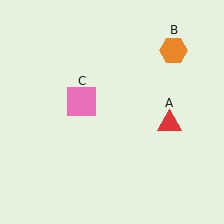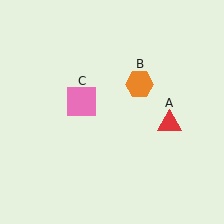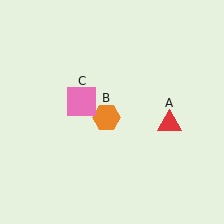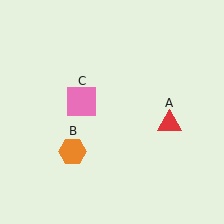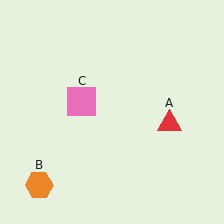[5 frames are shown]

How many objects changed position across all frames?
1 object changed position: orange hexagon (object B).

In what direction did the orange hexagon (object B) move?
The orange hexagon (object B) moved down and to the left.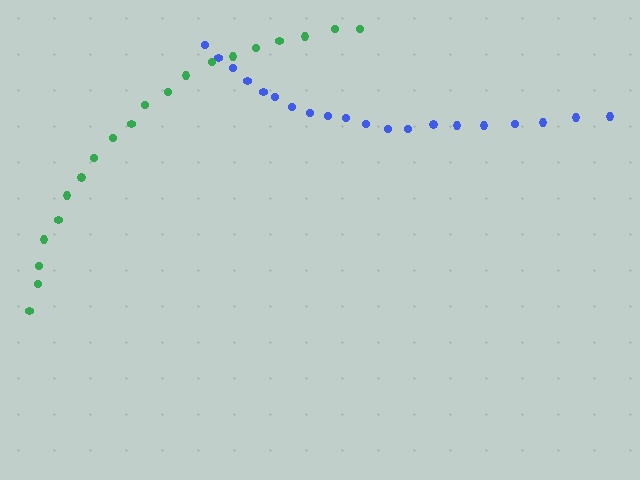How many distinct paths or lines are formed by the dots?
There are 2 distinct paths.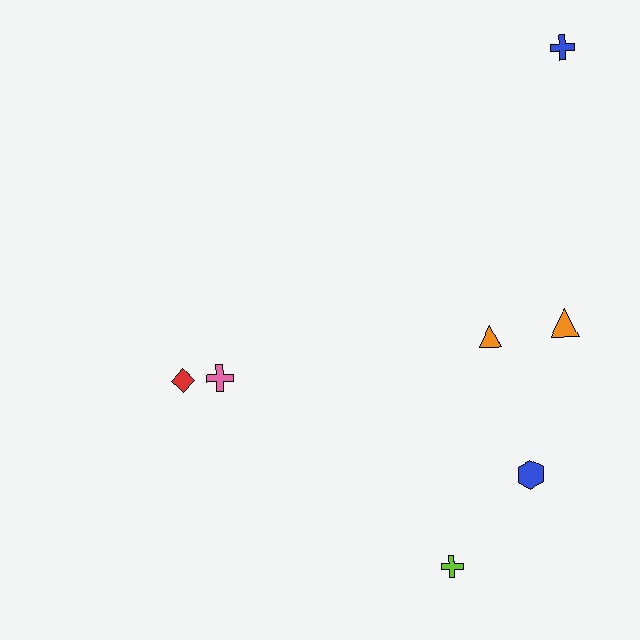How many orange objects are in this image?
There are 2 orange objects.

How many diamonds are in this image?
There is 1 diamond.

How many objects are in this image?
There are 7 objects.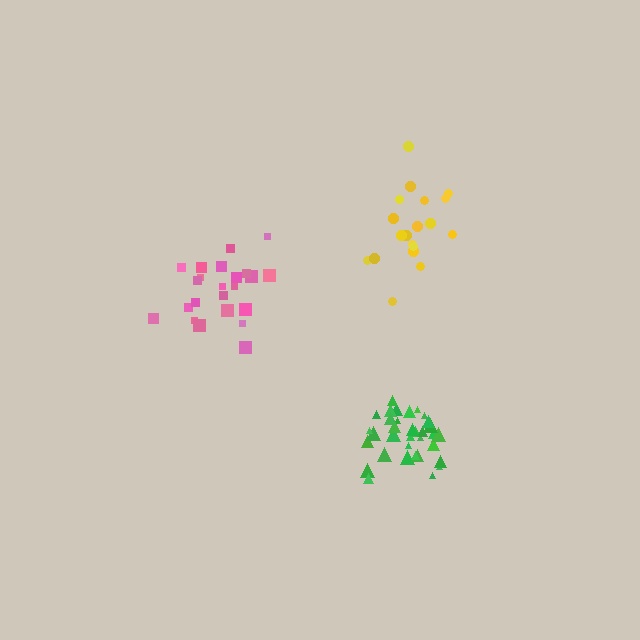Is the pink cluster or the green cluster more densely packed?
Green.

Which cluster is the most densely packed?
Green.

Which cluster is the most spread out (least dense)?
Pink.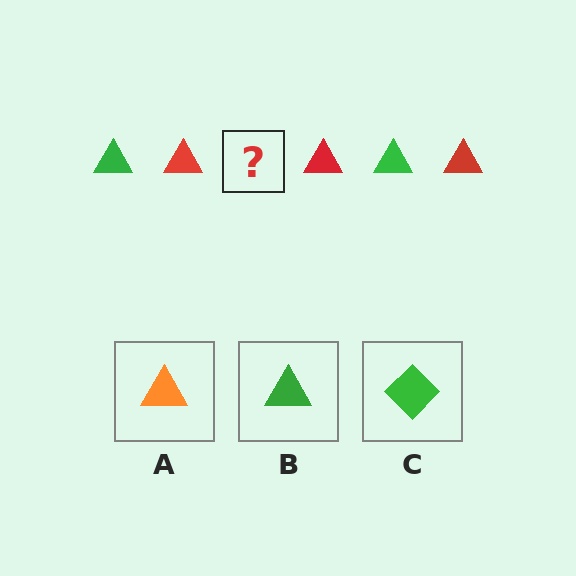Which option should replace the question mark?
Option B.